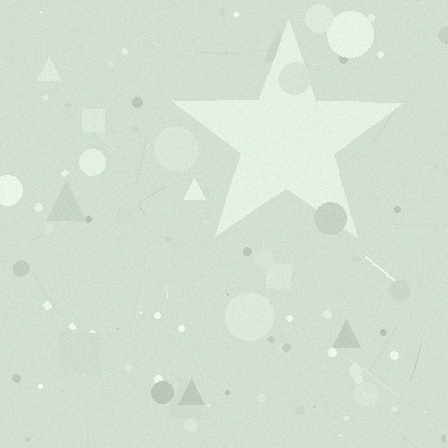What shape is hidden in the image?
A star is hidden in the image.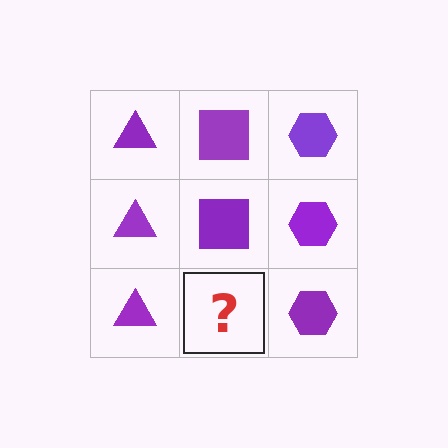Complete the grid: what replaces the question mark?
The question mark should be replaced with a purple square.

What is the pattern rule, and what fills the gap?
The rule is that each column has a consistent shape. The gap should be filled with a purple square.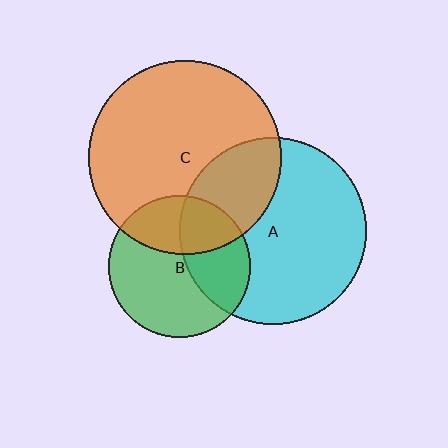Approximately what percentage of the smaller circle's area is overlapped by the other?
Approximately 30%.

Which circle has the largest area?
Circle C (orange).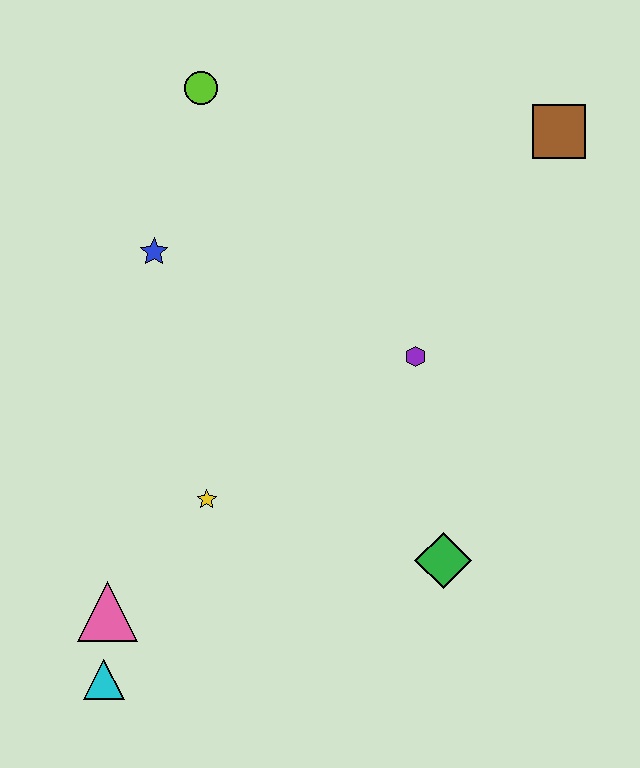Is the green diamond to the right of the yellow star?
Yes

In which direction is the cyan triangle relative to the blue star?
The cyan triangle is below the blue star.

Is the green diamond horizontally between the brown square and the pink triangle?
Yes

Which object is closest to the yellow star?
The pink triangle is closest to the yellow star.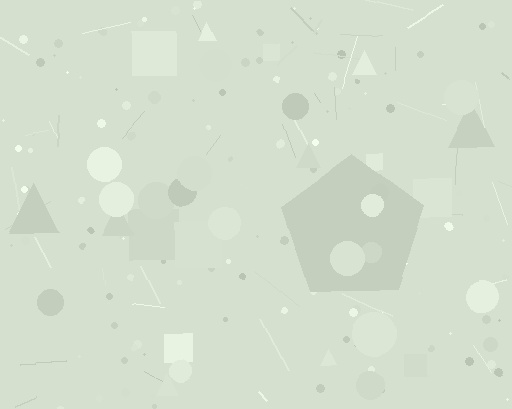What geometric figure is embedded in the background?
A pentagon is embedded in the background.